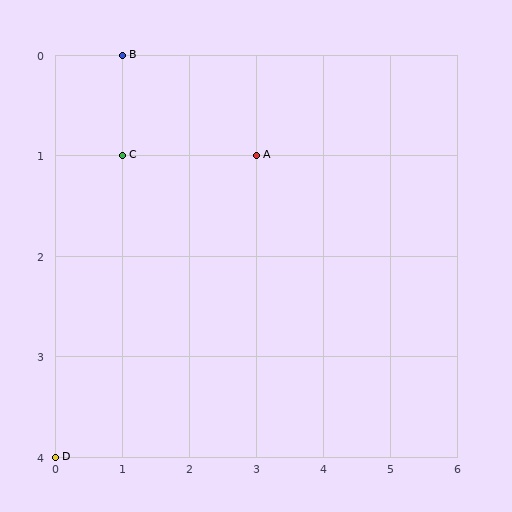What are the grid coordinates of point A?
Point A is at grid coordinates (3, 1).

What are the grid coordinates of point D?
Point D is at grid coordinates (0, 4).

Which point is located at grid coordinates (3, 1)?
Point A is at (3, 1).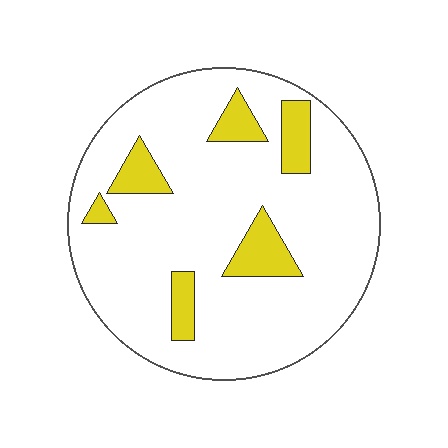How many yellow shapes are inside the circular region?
6.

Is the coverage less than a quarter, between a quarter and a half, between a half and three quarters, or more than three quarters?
Less than a quarter.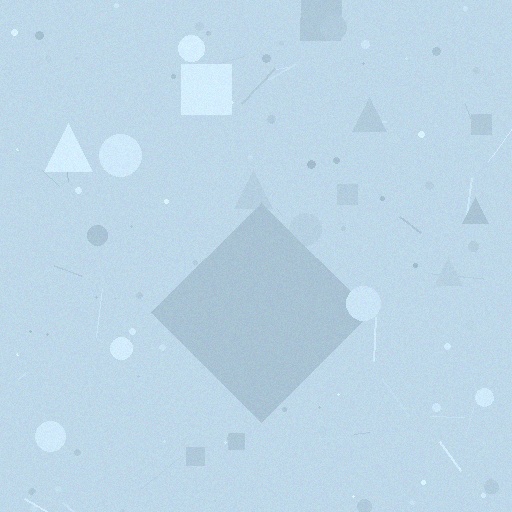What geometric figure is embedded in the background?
A diamond is embedded in the background.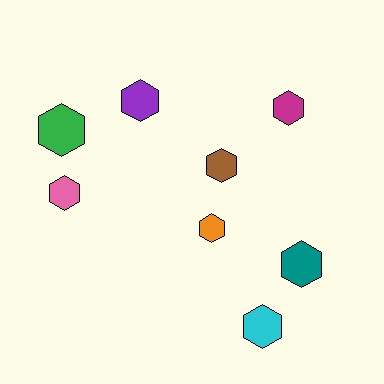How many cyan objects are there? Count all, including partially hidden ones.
There is 1 cyan object.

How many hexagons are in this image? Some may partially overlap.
There are 8 hexagons.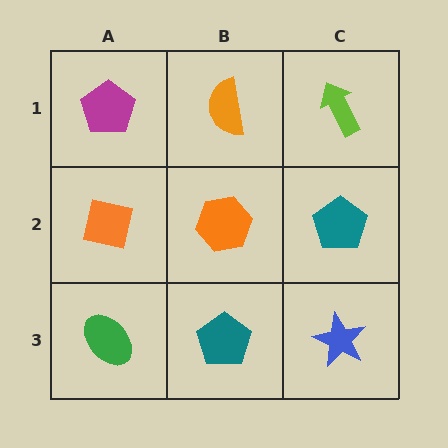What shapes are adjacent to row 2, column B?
An orange semicircle (row 1, column B), a teal pentagon (row 3, column B), an orange square (row 2, column A), a teal pentagon (row 2, column C).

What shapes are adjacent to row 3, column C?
A teal pentagon (row 2, column C), a teal pentagon (row 3, column B).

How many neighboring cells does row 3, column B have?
3.